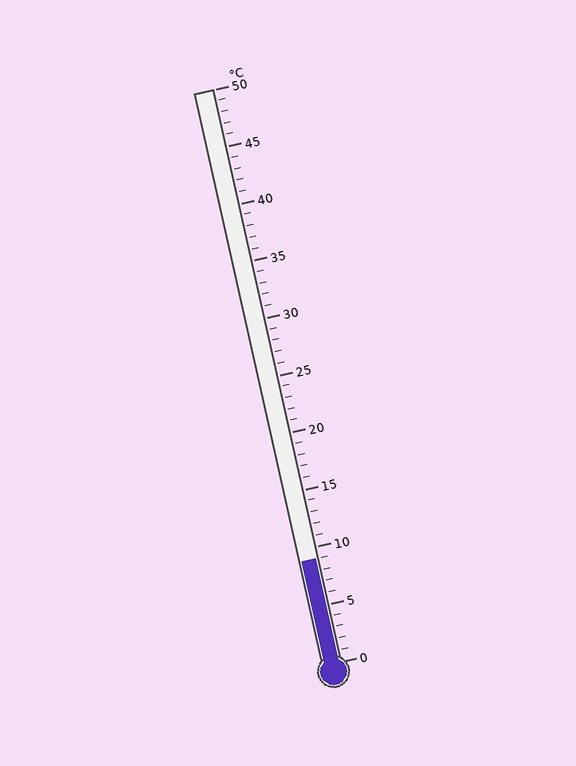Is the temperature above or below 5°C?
The temperature is above 5°C.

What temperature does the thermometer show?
The thermometer shows approximately 9°C.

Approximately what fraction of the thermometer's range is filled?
The thermometer is filled to approximately 20% of its range.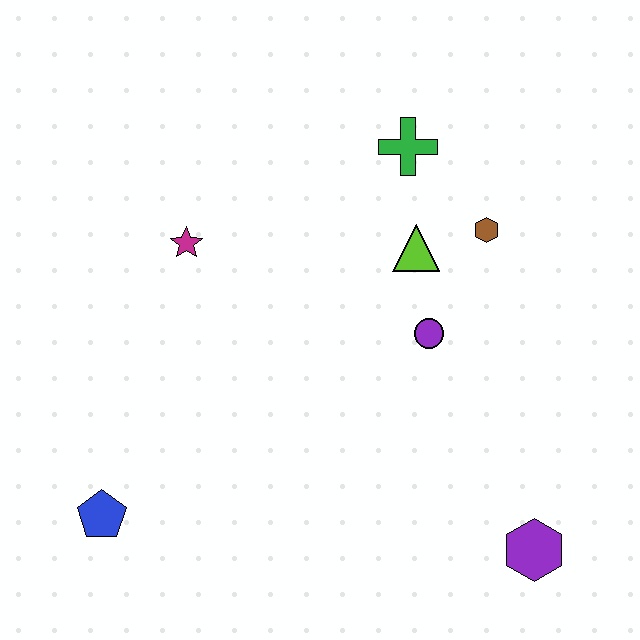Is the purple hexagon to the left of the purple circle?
No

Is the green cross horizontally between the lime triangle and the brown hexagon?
No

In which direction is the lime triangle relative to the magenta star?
The lime triangle is to the right of the magenta star.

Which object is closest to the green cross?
The lime triangle is closest to the green cross.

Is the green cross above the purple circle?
Yes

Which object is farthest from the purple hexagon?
The magenta star is farthest from the purple hexagon.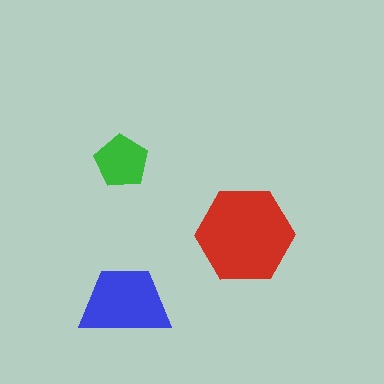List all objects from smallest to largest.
The green pentagon, the blue trapezoid, the red hexagon.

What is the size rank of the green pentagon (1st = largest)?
3rd.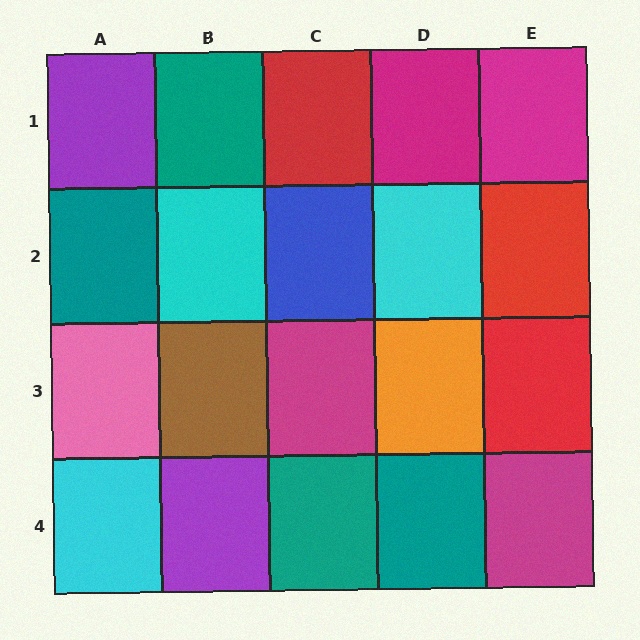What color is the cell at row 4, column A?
Cyan.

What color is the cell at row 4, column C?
Teal.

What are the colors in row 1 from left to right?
Purple, teal, red, magenta, magenta.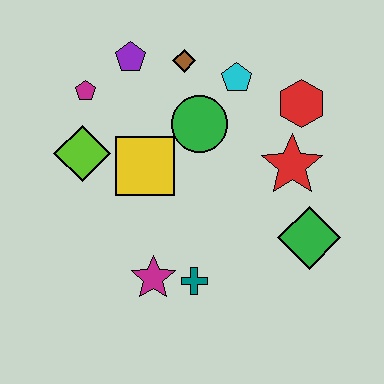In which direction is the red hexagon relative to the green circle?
The red hexagon is to the right of the green circle.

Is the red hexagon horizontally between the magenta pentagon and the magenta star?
No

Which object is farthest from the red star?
The magenta pentagon is farthest from the red star.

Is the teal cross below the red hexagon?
Yes